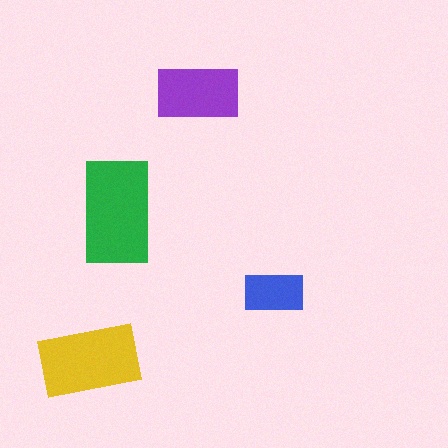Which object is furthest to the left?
The yellow rectangle is leftmost.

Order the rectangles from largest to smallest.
the green one, the yellow one, the purple one, the blue one.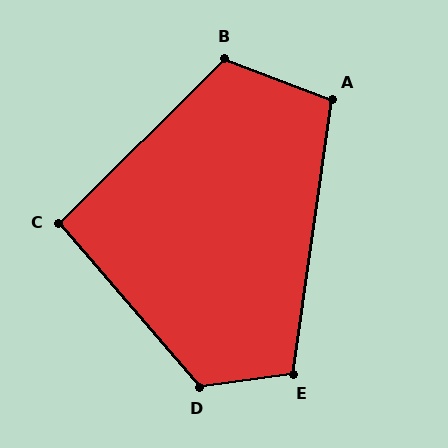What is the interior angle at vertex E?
Approximately 106 degrees (obtuse).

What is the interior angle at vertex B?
Approximately 115 degrees (obtuse).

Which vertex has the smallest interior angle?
C, at approximately 94 degrees.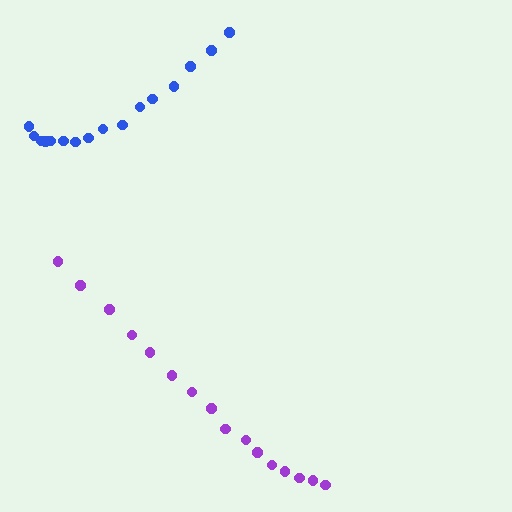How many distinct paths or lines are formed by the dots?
There are 2 distinct paths.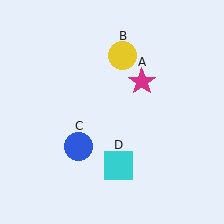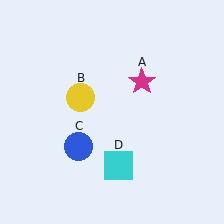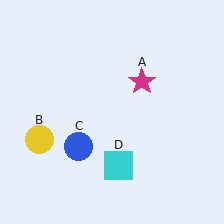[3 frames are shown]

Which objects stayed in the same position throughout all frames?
Magenta star (object A) and blue circle (object C) and cyan square (object D) remained stationary.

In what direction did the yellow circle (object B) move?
The yellow circle (object B) moved down and to the left.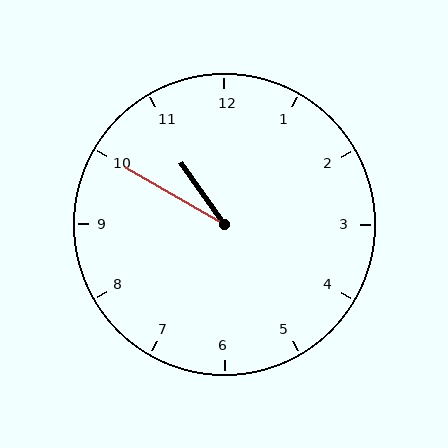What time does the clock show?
10:50.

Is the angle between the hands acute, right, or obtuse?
It is acute.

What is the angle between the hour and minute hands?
Approximately 25 degrees.